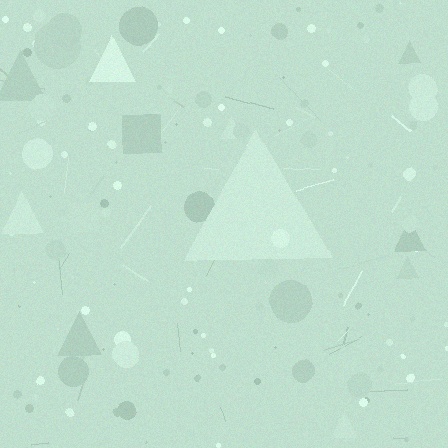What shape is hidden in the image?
A triangle is hidden in the image.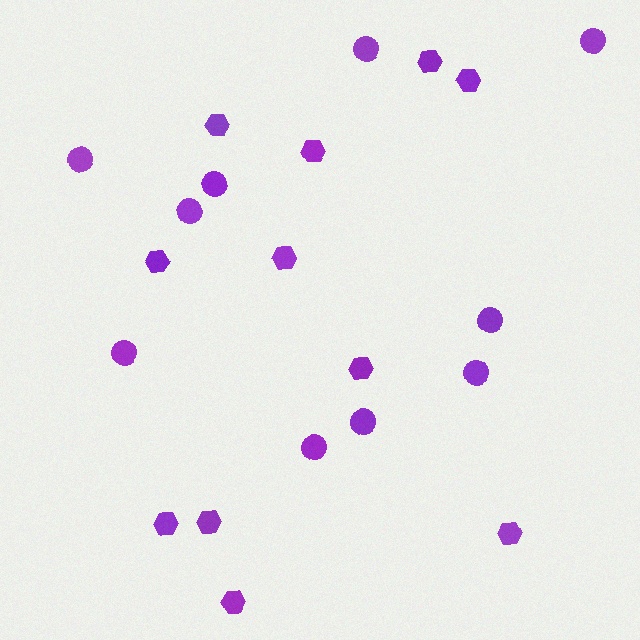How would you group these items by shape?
There are 2 groups: one group of hexagons (11) and one group of circles (10).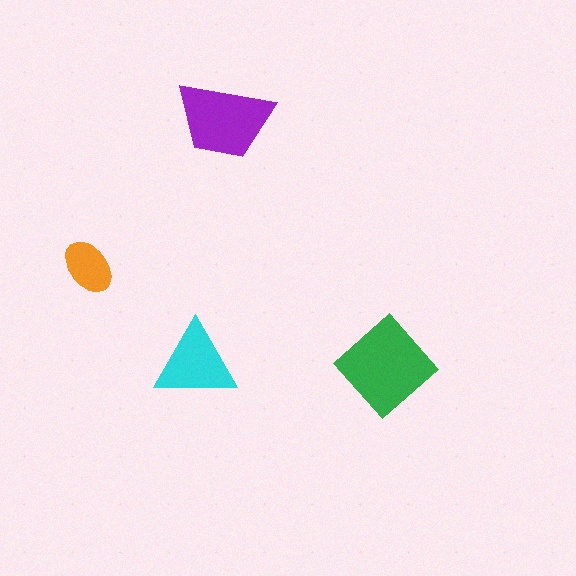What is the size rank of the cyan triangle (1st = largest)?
3rd.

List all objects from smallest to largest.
The orange ellipse, the cyan triangle, the purple trapezoid, the green diamond.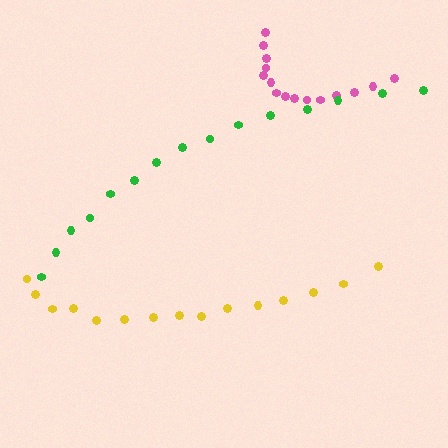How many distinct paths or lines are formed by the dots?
There are 3 distinct paths.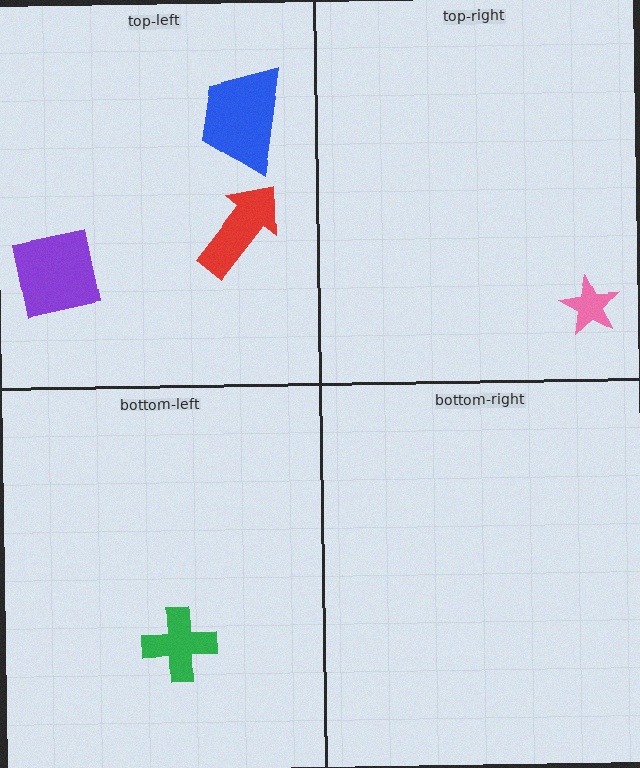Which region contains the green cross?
The bottom-left region.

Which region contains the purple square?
The top-left region.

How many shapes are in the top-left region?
3.